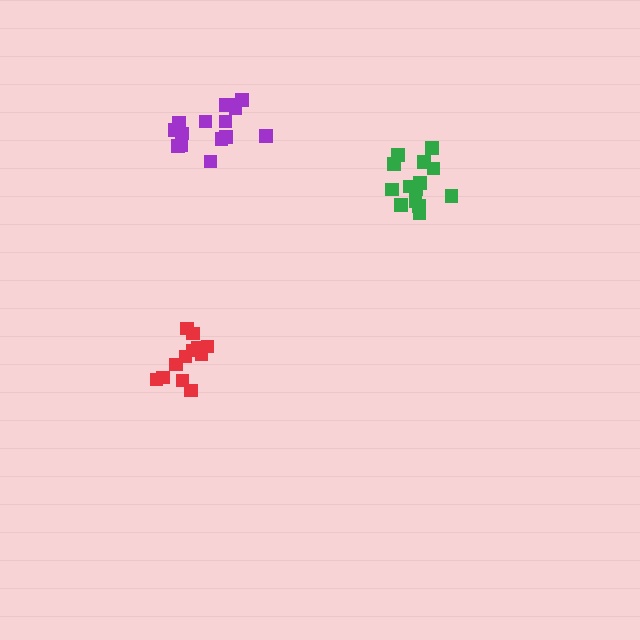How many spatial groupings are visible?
There are 3 spatial groupings.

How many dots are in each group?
Group 1: 15 dots, Group 2: 12 dots, Group 3: 14 dots (41 total).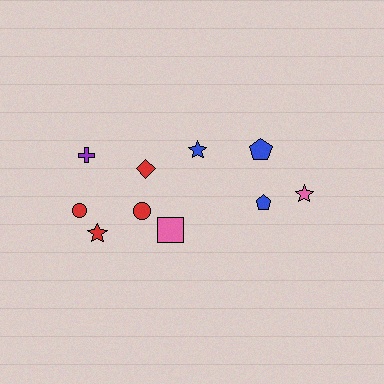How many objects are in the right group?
There are 4 objects.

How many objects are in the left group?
There are 6 objects.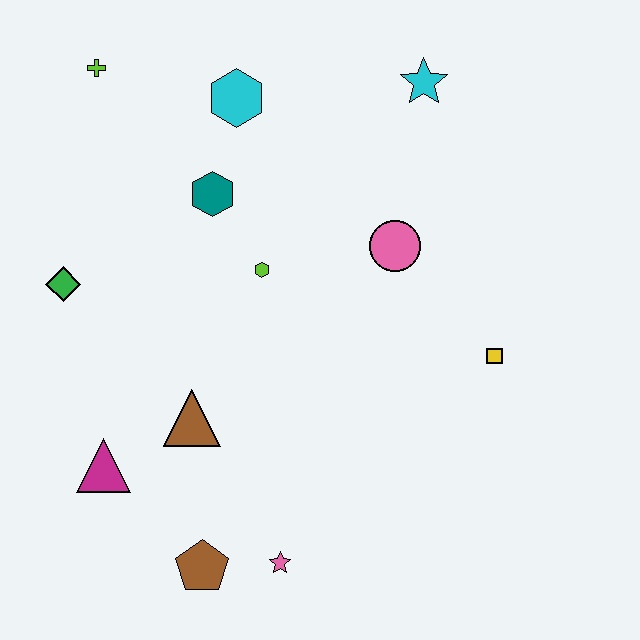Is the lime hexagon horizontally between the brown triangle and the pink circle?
Yes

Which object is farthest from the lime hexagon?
The brown pentagon is farthest from the lime hexagon.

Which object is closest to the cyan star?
The pink circle is closest to the cyan star.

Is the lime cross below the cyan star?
No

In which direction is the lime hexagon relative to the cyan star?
The lime hexagon is below the cyan star.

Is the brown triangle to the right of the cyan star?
No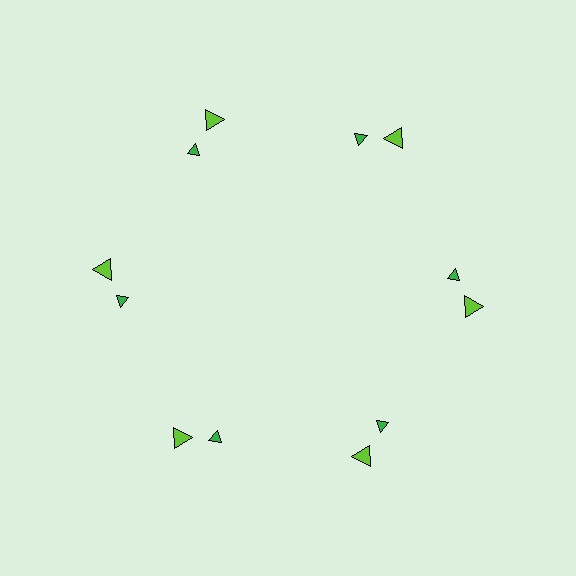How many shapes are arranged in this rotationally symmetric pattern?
There are 12 shapes, arranged in 6 groups of 2.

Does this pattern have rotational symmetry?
Yes, this pattern has 6-fold rotational symmetry. It looks the same after rotating 60 degrees around the center.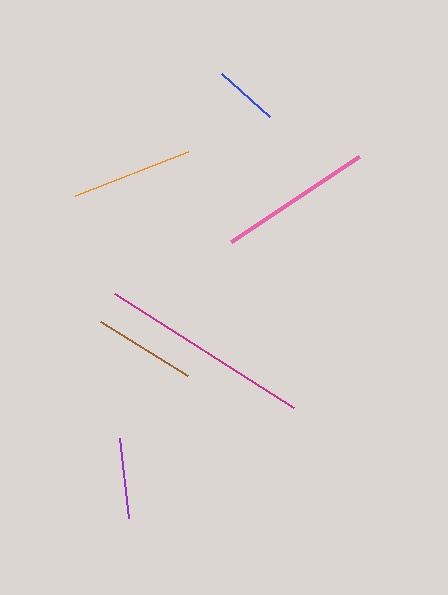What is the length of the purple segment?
The purple segment is approximately 81 pixels long.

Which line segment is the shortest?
The blue line is the shortest at approximately 65 pixels.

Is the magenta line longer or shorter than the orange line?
The magenta line is longer than the orange line.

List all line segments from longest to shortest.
From longest to shortest: magenta, pink, orange, brown, purple, blue.